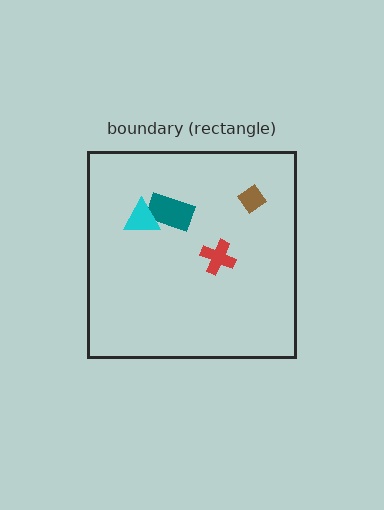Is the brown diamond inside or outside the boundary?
Inside.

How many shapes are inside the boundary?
4 inside, 0 outside.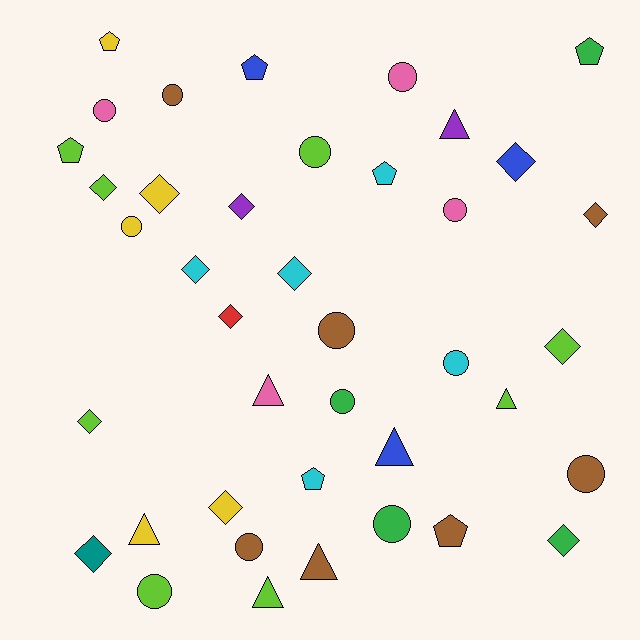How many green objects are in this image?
There are 4 green objects.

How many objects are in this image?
There are 40 objects.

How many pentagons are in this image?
There are 7 pentagons.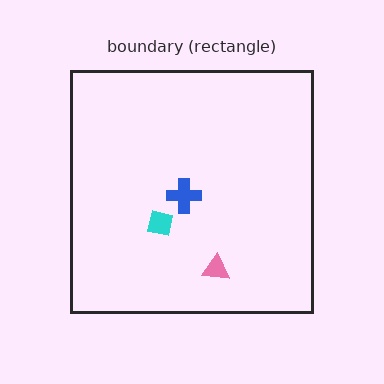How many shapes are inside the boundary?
3 inside, 0 outside.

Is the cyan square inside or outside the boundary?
Inside.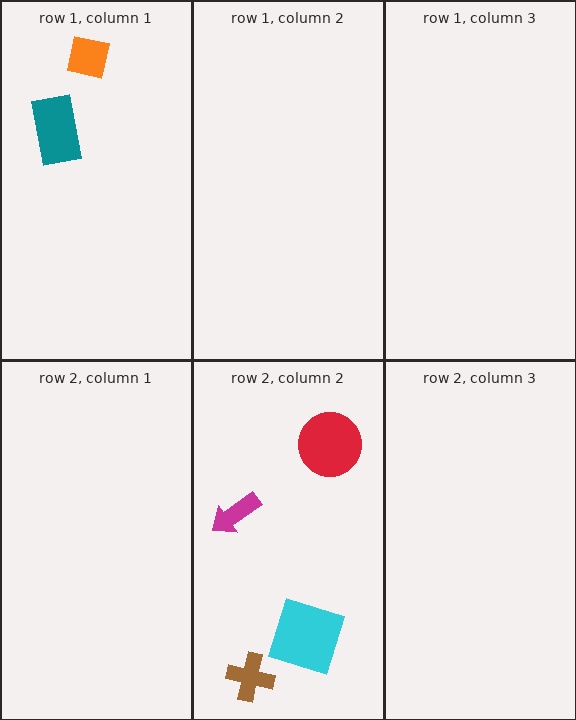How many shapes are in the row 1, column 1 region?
2.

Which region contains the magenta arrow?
The row 2, column 2 region.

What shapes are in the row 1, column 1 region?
The teal rectangle, the orange square.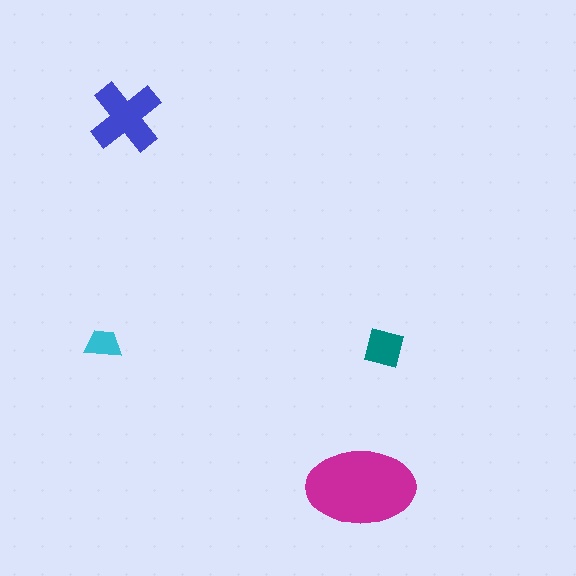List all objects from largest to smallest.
The magenta ellipse, the blue cross, the teal square, the cyan trapezoid.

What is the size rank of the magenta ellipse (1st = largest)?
1st.